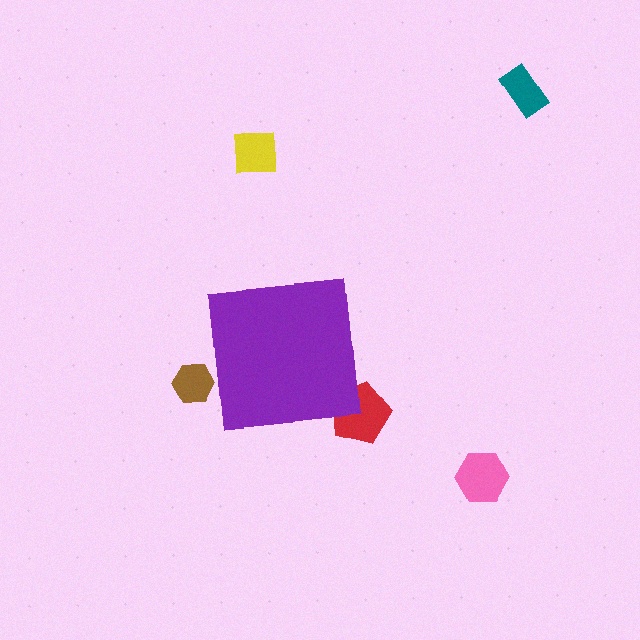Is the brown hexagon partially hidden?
Yes, the brown hexagon is partially hidden behind the purple square.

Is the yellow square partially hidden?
No, the yellow square is fully visible.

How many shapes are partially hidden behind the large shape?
2 shapes are partially hidden.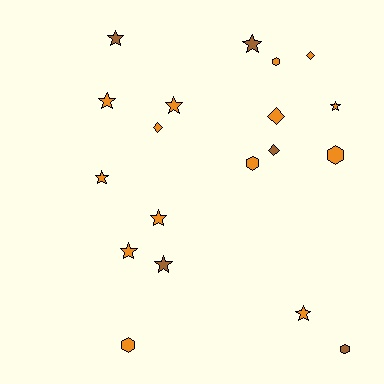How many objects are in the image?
There are 19 objects.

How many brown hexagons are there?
There is 1 brown hexagon.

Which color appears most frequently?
Orange, with 14 objects.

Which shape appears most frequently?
Star, with 10 objects.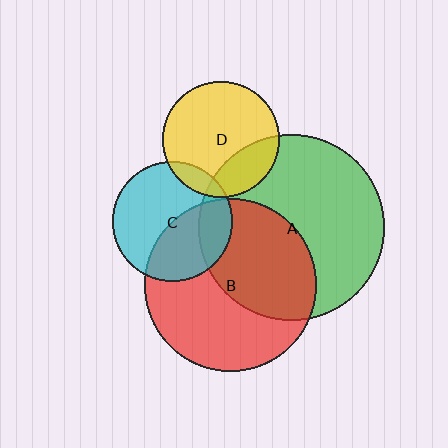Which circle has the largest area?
Circle A (green).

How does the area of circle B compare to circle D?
Approximately 2.2 times.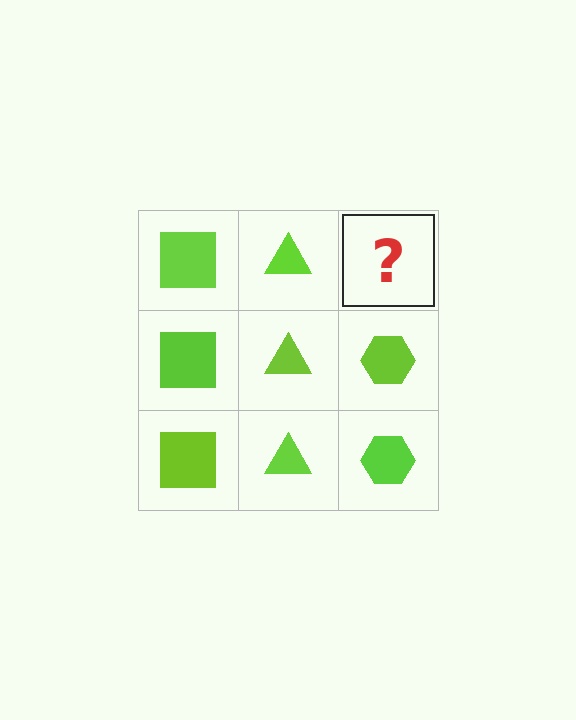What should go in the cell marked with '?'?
The missing cell should contain a lime hexagon.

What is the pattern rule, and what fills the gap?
The rule is that each column has a consistent shape. The gap should be filled with a lime hexagon.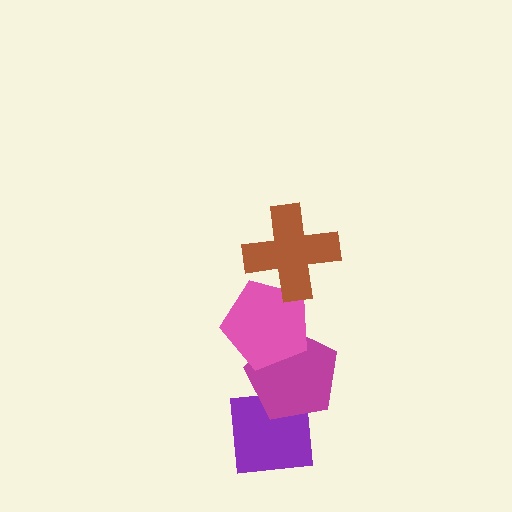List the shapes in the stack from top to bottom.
From top to bottom: the brown cross, the pink pentagon, the magenta pentagon, the purple square.